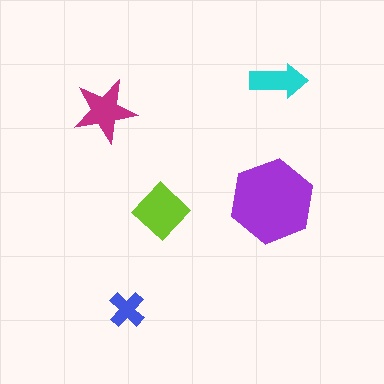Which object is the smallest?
The blue cross.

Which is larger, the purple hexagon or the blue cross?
The purple hexagon.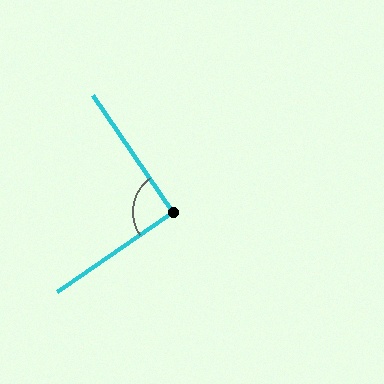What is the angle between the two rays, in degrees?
Approximately 90 degrees.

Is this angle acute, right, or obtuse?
It is approximately a right angle.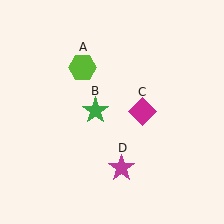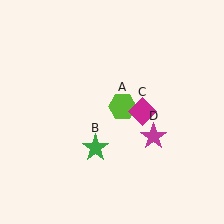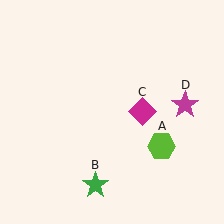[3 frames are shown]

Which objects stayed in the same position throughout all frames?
Magenta diamond (object C) remained stationary.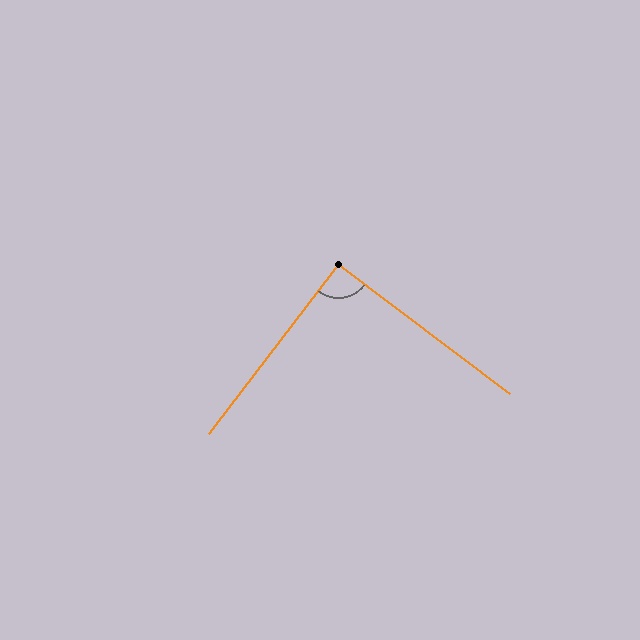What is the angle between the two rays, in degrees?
Approximately 90 degrees.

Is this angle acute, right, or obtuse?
It is approximately a right angle.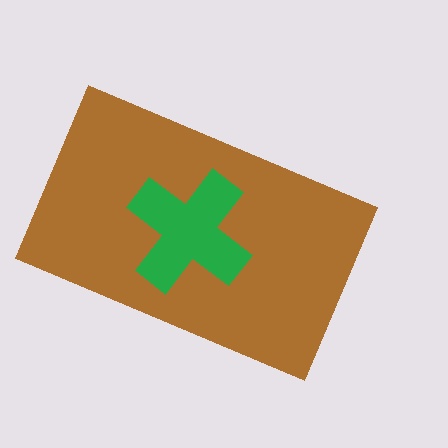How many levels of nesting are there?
2.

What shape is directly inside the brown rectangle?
The green cross.